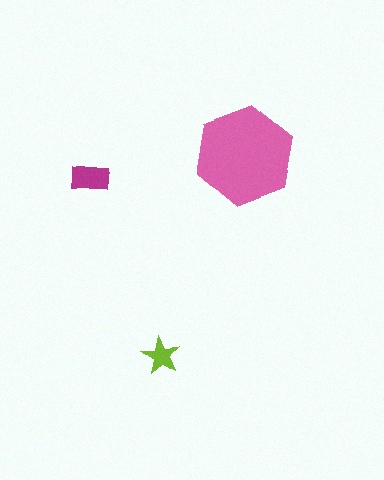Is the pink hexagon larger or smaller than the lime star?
Larger.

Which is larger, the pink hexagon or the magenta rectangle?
The pink hexagon.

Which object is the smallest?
The lime star.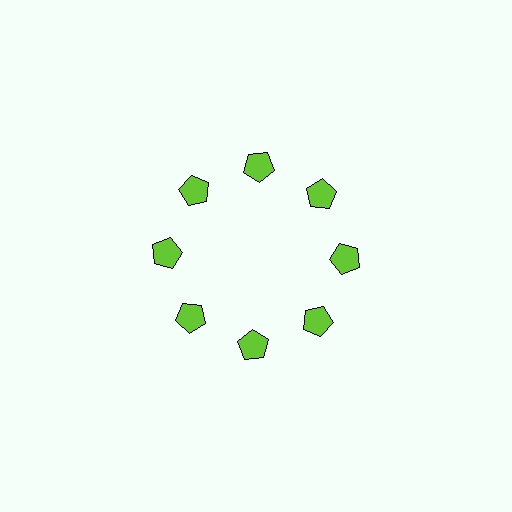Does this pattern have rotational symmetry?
Yes, this pattern has 8-fold rotational symmetry. It looks the same after rotating 45 degrees around the center.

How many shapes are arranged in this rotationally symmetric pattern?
There are 8 shapes, arranged in 8 groups of 1.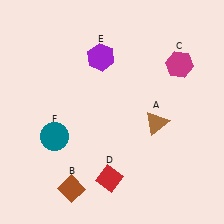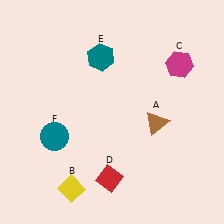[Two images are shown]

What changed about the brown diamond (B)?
In Image 1, B is brown. In Image 2, it changed to yellow.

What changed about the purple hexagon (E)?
In Image 1, E is purple. In Image 2, it changed to teal.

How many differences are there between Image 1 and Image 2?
There are 2 differences between the two images.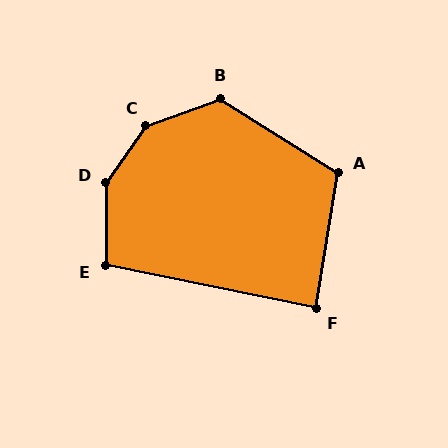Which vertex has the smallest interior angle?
F, at approximately 88 degrees.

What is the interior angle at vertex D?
Approximately 145 degrees (obtuse).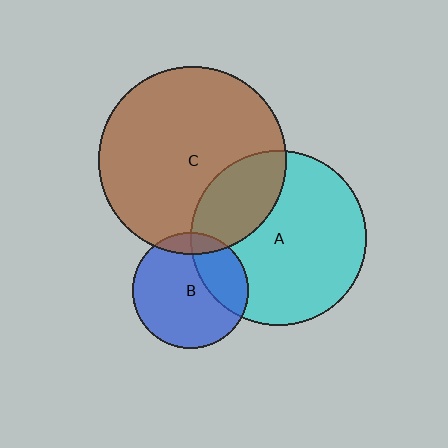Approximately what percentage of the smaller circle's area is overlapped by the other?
Approximately 30%.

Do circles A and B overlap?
Yes.